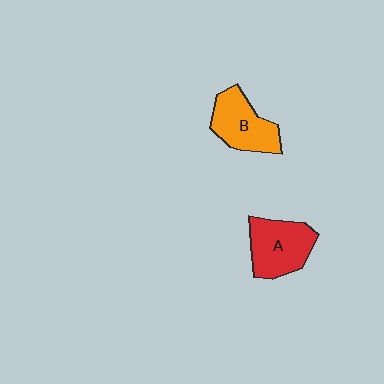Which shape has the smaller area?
Shape B (orange).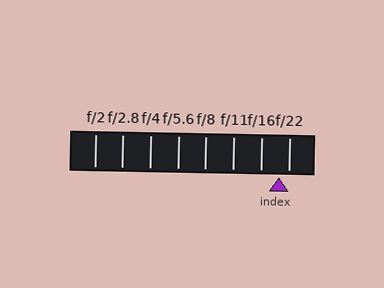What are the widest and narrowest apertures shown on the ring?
The widest aperture shown is f/2 and the narrowest is f/22.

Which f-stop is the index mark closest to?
The index mark is closest to f/22.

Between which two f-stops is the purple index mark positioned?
The index mark is between f/16 and f/22.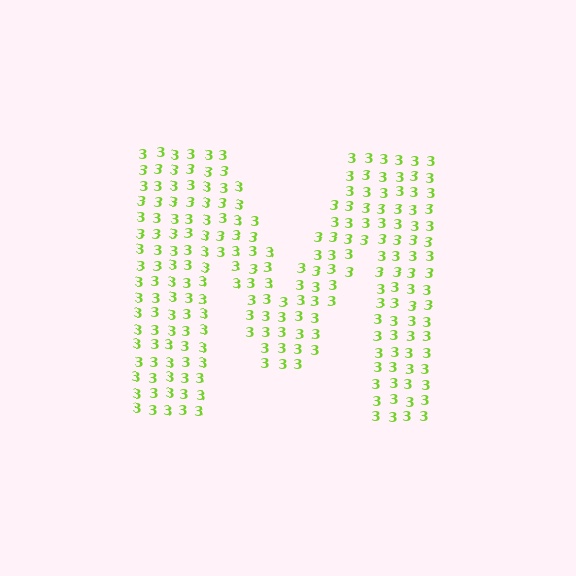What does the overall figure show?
The overall figure shows the letter M.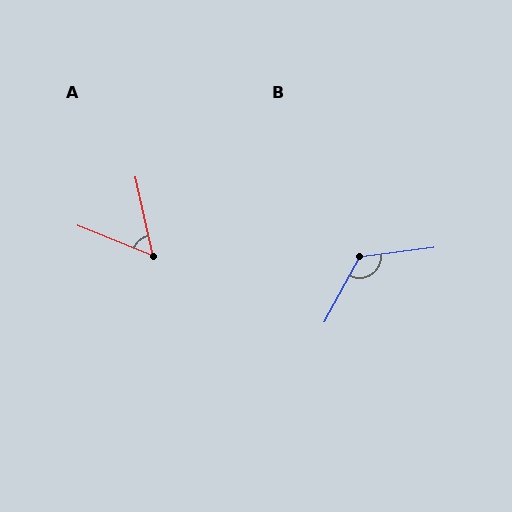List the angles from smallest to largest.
A (56°), B (126°).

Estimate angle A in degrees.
Approximately 56 degrees.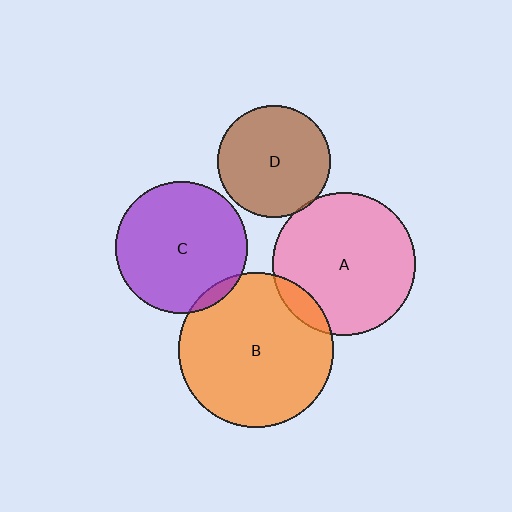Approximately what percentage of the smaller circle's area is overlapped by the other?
Approximately 10%.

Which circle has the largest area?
Circle B (orange).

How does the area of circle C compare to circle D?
Approximately 1.4 times.